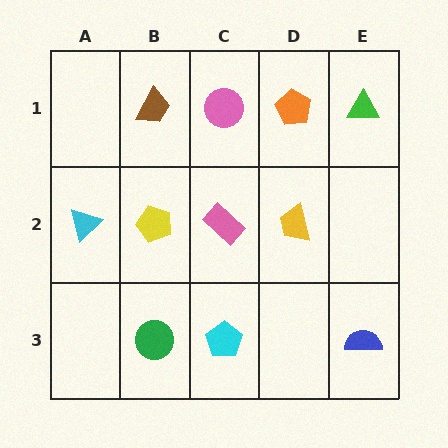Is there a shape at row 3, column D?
No, that cell is empty.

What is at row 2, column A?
A cyan triangle.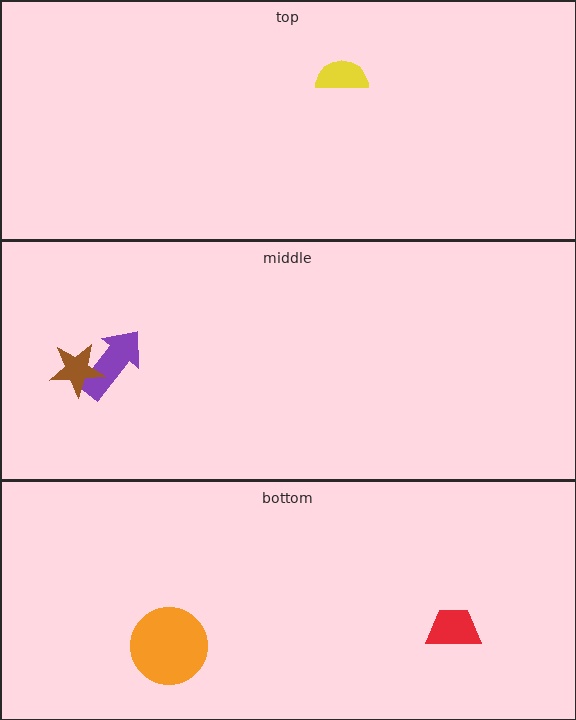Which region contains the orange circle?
The bottom region.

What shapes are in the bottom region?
The red trapezoid, the orange circle.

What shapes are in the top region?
The yellow semicircle.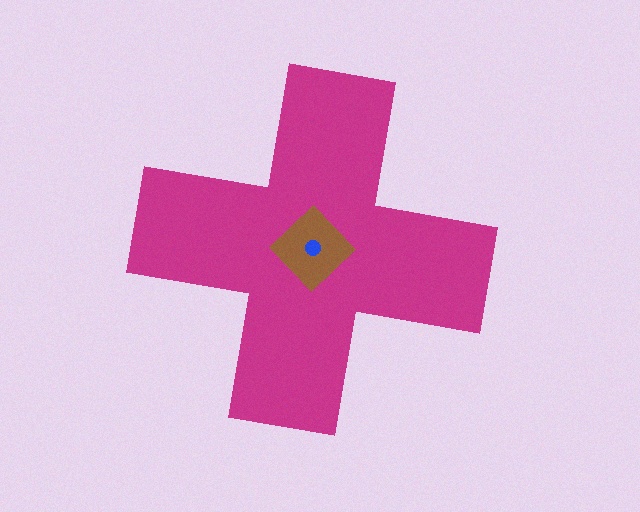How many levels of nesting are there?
3.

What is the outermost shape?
The magenta cross.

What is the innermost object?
The blue circle.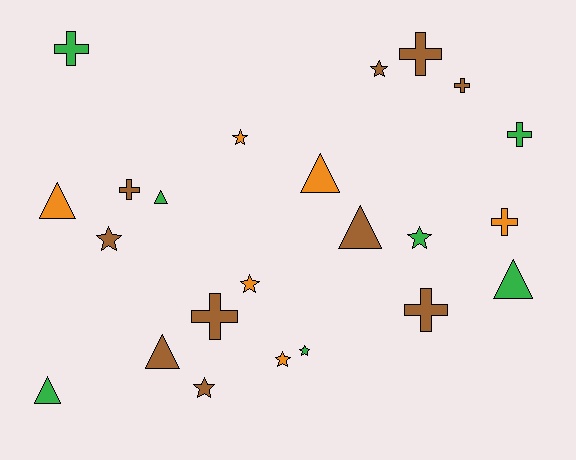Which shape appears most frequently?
Star, with 8 objects.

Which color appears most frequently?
Brown, with 10 objects.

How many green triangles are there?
There are 3 green triangles.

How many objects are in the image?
There are 23 objects.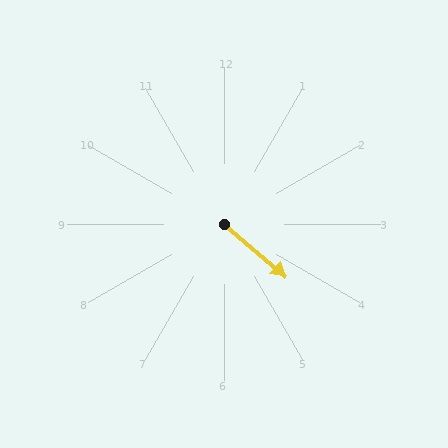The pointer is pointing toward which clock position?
Roughly 4 o'clock.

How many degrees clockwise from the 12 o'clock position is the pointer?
Approximately 130 degrees.